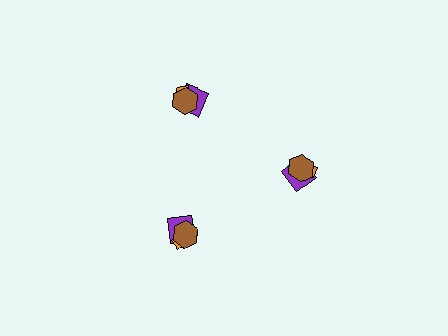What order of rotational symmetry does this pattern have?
This pattern has 3-fold rotational symmetry.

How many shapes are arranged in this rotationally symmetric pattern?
There are 9 shapes, arranged in 3 groups of 3.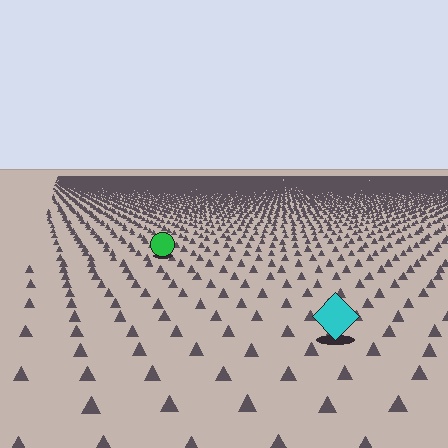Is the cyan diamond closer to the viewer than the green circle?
Yes. The cyan diamond is closer — you can tell from the texture gradient: the ground texture is coarser near it.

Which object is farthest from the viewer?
The green circle is farthest from the viewer. It appears smaller and the ground texture around it is denser.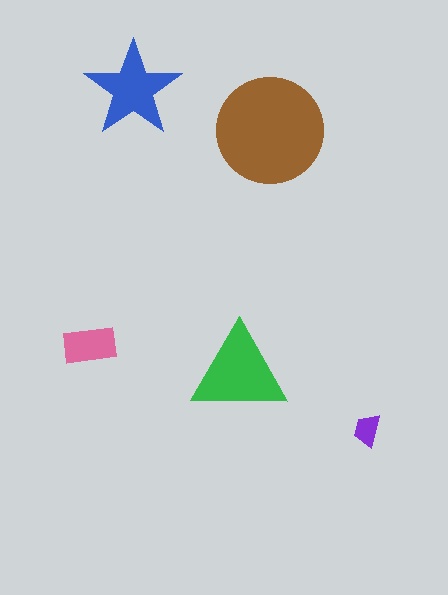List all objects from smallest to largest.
The purple trapezoid, the pink rectangle, the blue star, the green triangle, the brown circle.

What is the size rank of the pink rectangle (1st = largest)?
4th.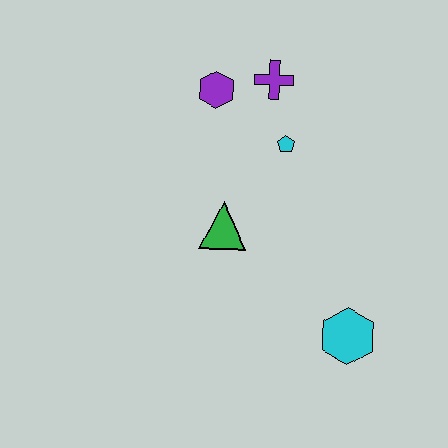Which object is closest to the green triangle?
The cyan pentagon is closest to the green triangle.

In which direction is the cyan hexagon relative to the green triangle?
The cyan hexagon is to the right of the green triangle.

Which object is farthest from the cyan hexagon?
The purple hexagon is farthest from the cyan hexagon.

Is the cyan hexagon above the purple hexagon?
No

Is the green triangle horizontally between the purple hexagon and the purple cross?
Yes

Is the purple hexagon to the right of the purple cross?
No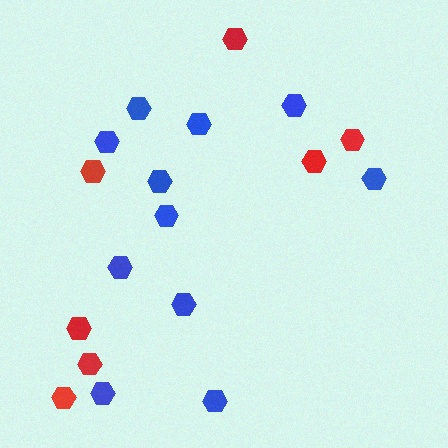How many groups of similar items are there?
There are 2 groups: one group of red hexagons (7) and one group of blue hexagons (11).